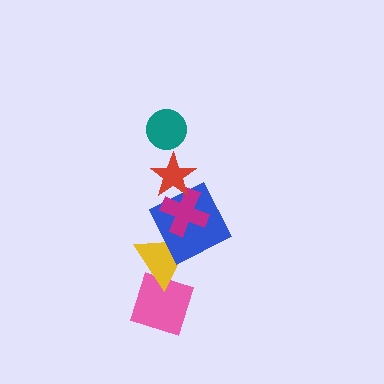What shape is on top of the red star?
The teal circle is on top of the red star.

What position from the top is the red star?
The red star is 2nd from the top.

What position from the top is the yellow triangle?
The yellow triangle is 5th from the top.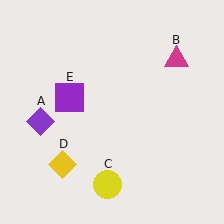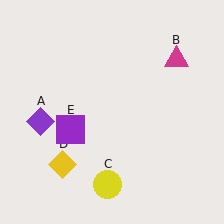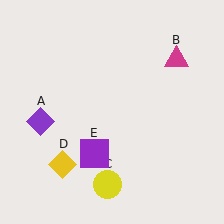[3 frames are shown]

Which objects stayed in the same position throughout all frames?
Purple diamond (object A) and magenta triangle (object B) and yellow circle (object C) and yellow diamond (object D) remained stationary.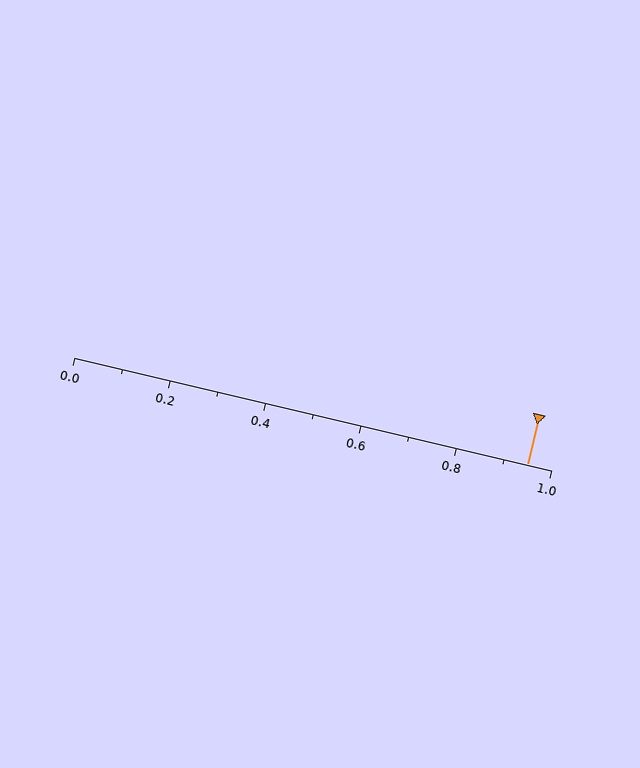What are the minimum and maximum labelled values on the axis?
The axis runs from 0.0 to 1.0.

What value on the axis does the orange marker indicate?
The marker indicates approximately 0.95.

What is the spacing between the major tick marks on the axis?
The major ticks are spaced 0.2 apart.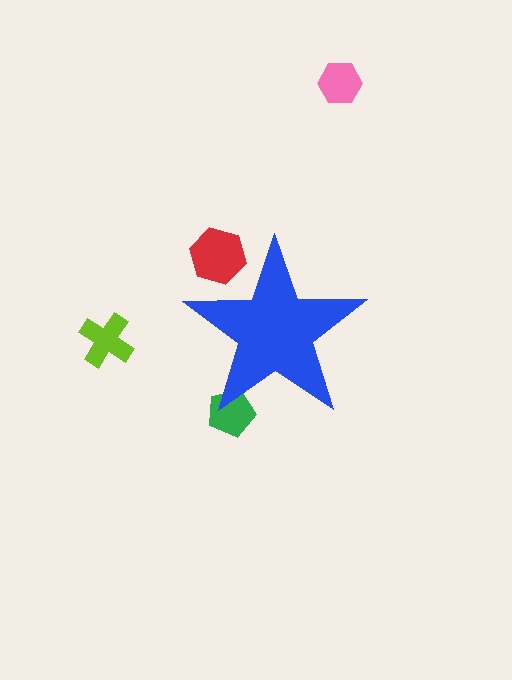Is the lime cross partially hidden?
No, the lime cross is fully visible.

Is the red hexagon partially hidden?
Yes, the red hexagon is partially hidden behind the blue star.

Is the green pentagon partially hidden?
Yes, the green pentagon is partially hidden behind the blue star.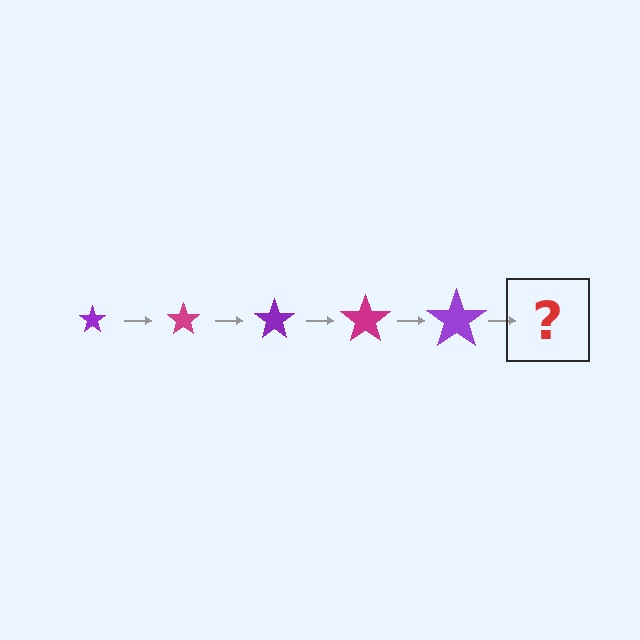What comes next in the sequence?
The next element should be a magenta star, larger than the previous one.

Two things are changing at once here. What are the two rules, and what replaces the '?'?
The two rules are that the star grows larger each step and the color cycles through purple and magenta. The '?' should be a magenta star, larger than the previous one.